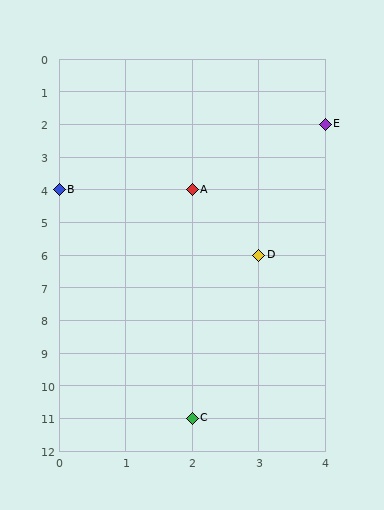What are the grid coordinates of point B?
Point B is at grid coordinates (0, 4).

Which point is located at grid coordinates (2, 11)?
Point C is at (2, 11).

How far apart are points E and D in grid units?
Points E and D are 1 column and 4 rows apart (about 4.1 grid units diagonally).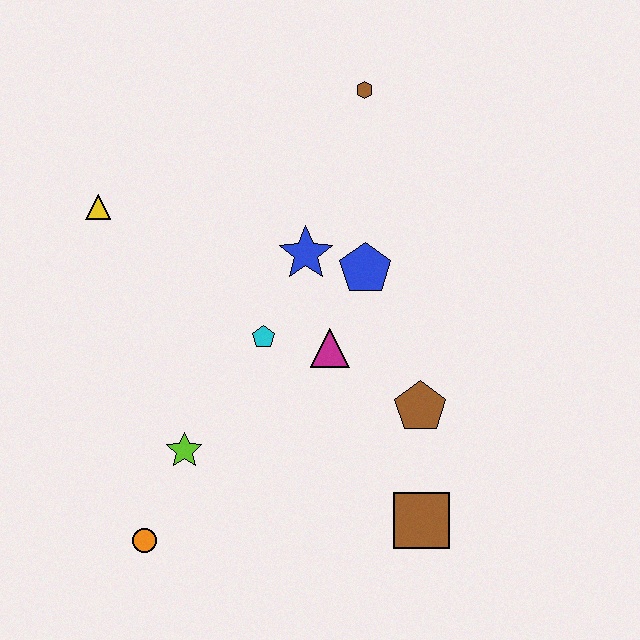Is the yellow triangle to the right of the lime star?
No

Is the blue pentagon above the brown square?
Yes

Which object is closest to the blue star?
The blue pentagon is closest to the blue star.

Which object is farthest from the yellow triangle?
The brown square is farthest from the yellow triangle.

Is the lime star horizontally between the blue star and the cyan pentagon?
No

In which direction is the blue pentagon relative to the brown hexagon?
The blue pentagon is below the brown hexagon.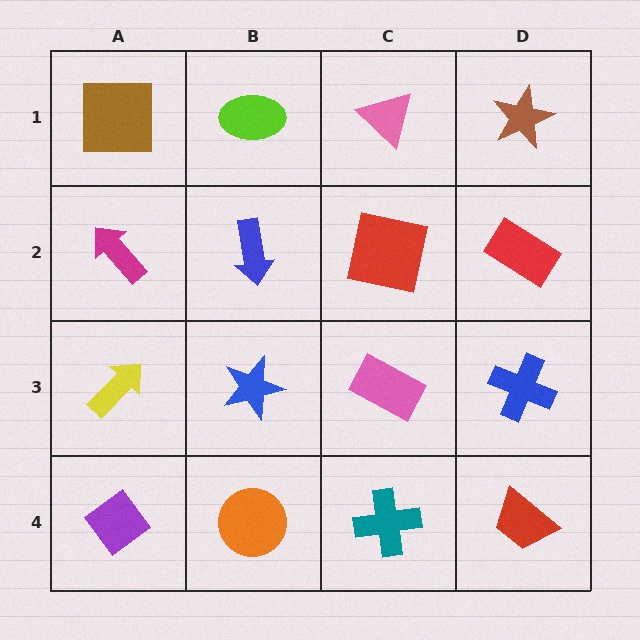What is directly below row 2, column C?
A pink rectangle.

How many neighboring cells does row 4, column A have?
2.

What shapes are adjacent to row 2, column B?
A lime ellipse (row 1, column B), a blue star (row 3, column B), a magenta arrow (row 2, column A), a red square (row 2, column C).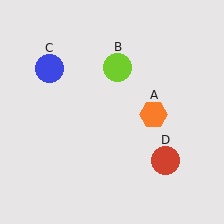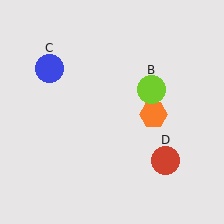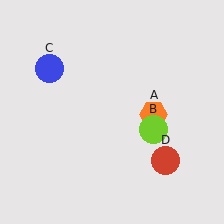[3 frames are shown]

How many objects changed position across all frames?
1 object changed position: lime circle (object B).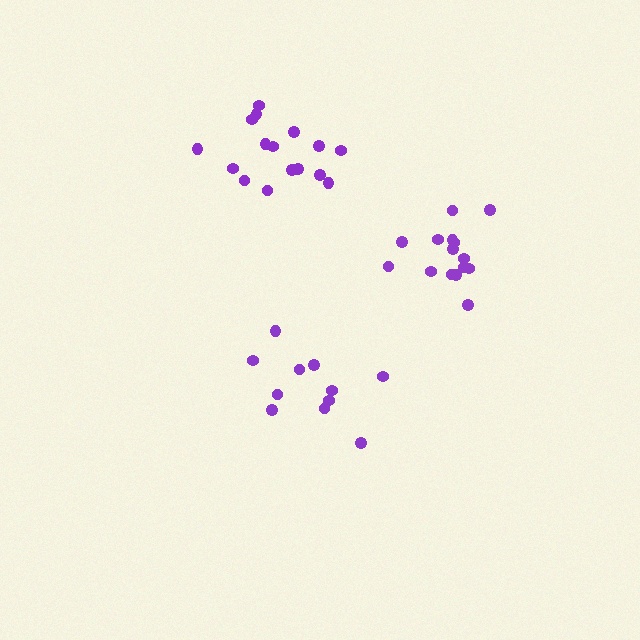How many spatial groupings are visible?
There are 3 spatial groupings.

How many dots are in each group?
Group 1: 11 dots, Group 2: 15 dots, Group 3: 16 dots (42 total).